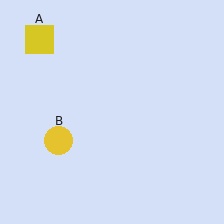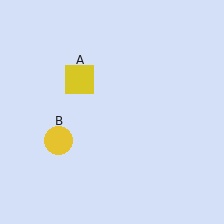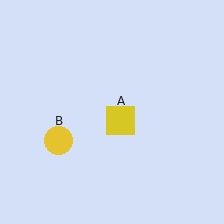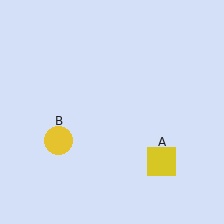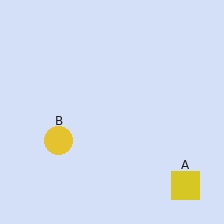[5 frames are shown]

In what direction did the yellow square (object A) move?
The yellow square (object A) moved down and to the right.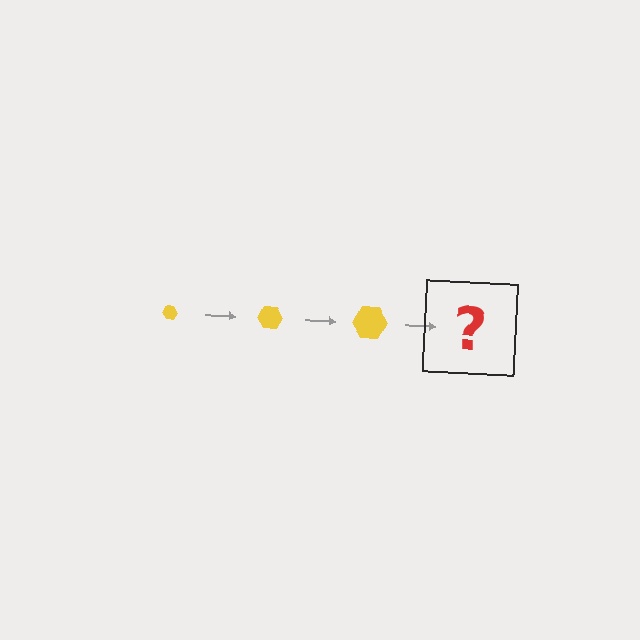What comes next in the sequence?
The next element should be a yellow hexagon, larger than the previous one.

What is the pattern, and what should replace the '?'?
The pattern is that the hexagon gets progressively larger each step. The '?' should be a yellow hexagon, larger than the previous one.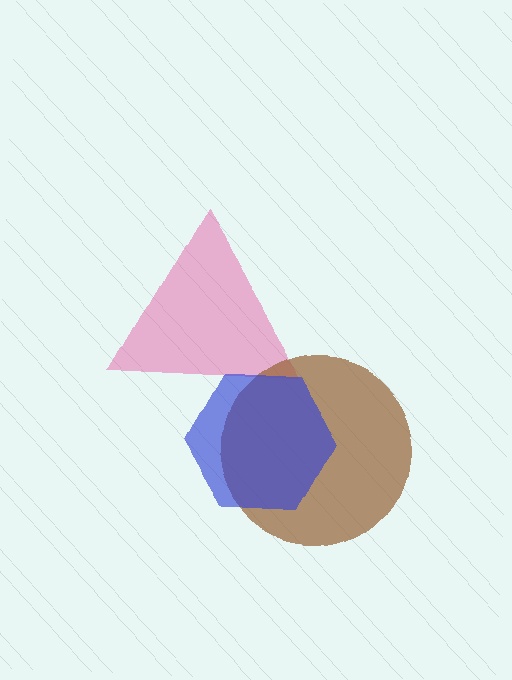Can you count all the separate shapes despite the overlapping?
Yes, there are 3 separate shapes.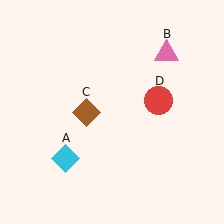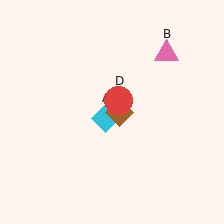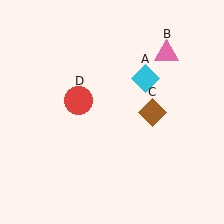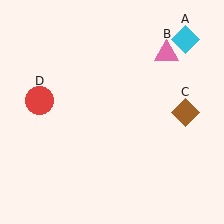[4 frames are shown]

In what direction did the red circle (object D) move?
The red circle (object D) moved left.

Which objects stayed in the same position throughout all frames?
Pink triangle (object B) remained stationary.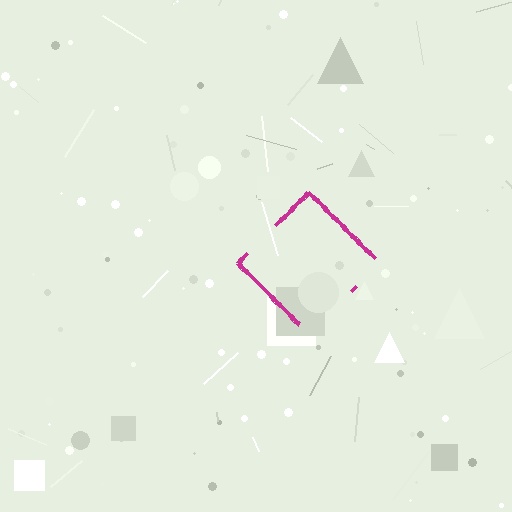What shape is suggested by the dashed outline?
The dashed outline suggests a diamond.